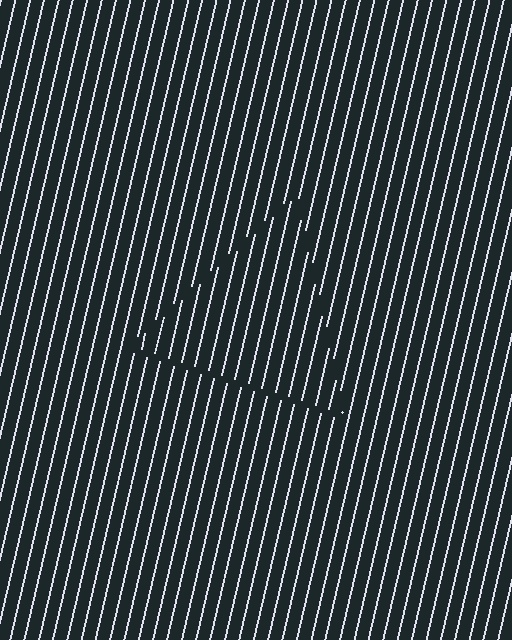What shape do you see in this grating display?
An illusory triangle. The interior of the shape contains the same grating, shifted by half a period — the contour is defined by the phase discontinuity where line-ends from the inner and outer gratings abut.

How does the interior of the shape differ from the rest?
The interior of the shape contains the same grating, shifted by half a period — the contour is defined by the phase discontinuity where line-ends from the inner and outer gratings abut.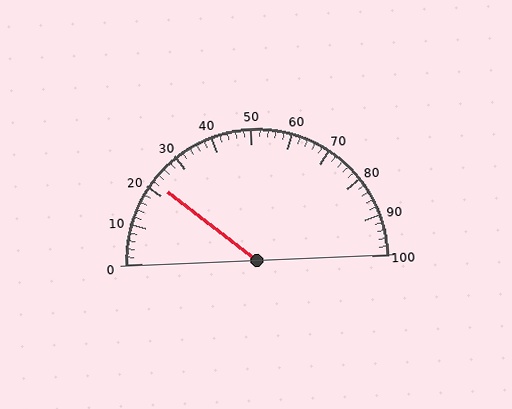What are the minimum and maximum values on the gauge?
The gauge ranges from 0 to 100.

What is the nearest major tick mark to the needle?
The nearest major tick mark is 20.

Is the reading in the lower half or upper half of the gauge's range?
The reading is in the lower half of the range (0 to 100).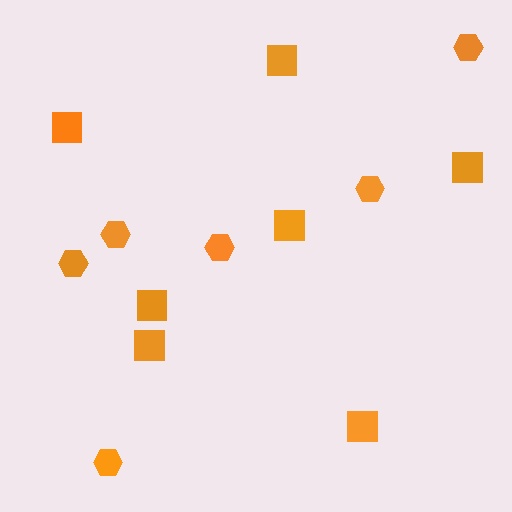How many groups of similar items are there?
There are 2 groups: one group of squares (7) and one group of hexagons (6).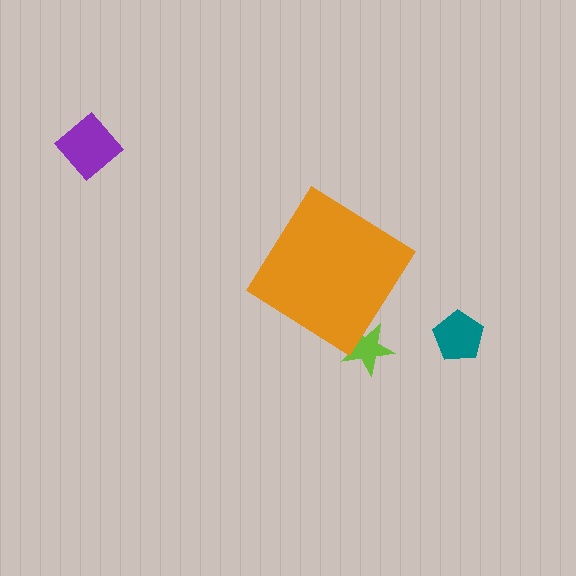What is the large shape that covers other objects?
An orange diamond.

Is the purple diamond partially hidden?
No, the purple diamond is fully visible.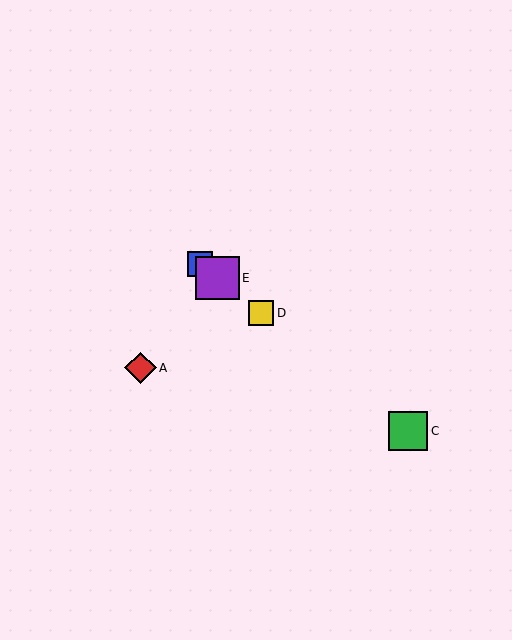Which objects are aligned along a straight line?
Objects B, C, D, E are aligned along a straight line.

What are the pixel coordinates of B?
Object B is at (200, 264).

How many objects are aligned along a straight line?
4 objects (B, C, D, E) are aligned along a straight line.